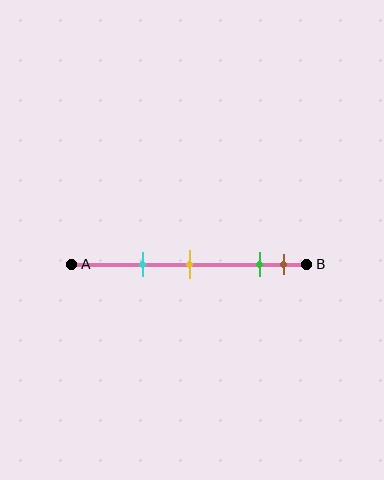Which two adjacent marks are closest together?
The green and brown marks are the closest adjacent pair.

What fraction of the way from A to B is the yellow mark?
The yellow mark is approximately 50% (0.5) of the way from A to B.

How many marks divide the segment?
There are 4 marks dividing the segment.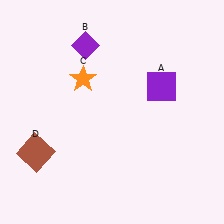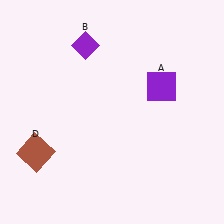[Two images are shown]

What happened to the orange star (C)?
The orange star (C) was removed in Image 2. It was in the top-left area of Image 1.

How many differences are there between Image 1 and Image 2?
There is 1 difference between the two images.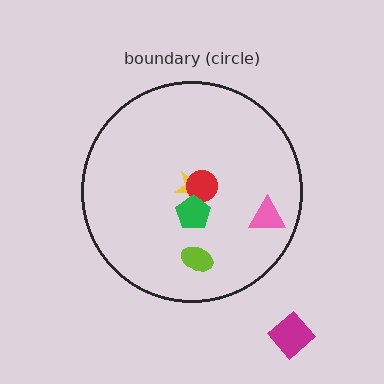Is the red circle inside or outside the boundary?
Inside.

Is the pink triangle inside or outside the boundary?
Inside.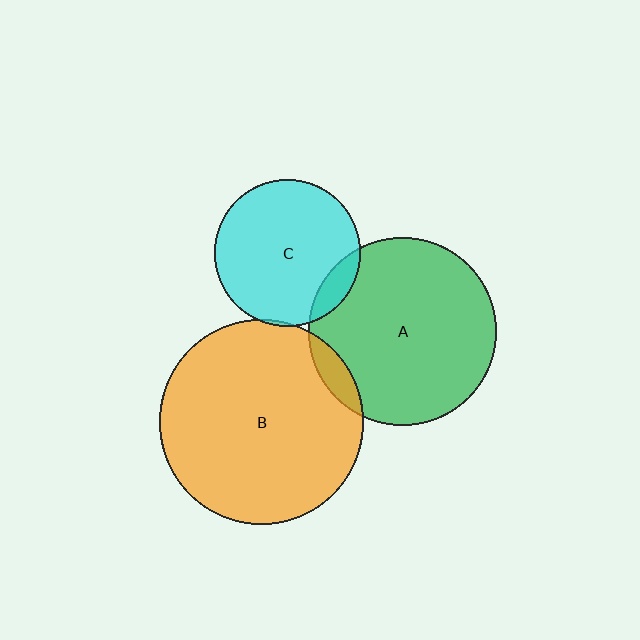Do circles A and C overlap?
Yes.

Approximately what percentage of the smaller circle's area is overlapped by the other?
Approximately 10%.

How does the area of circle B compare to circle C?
Approximately 1.9 times.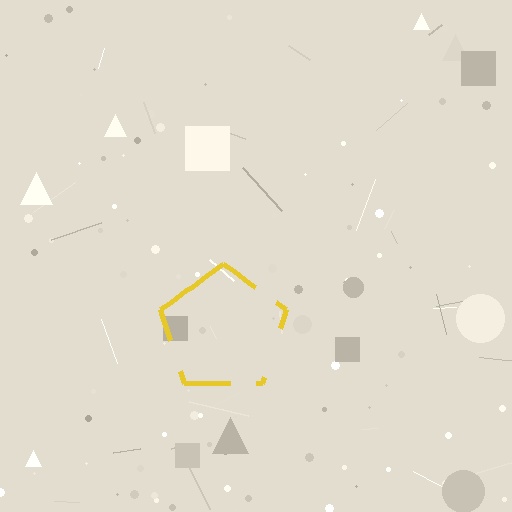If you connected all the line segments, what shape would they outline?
They would outline a pentagon.